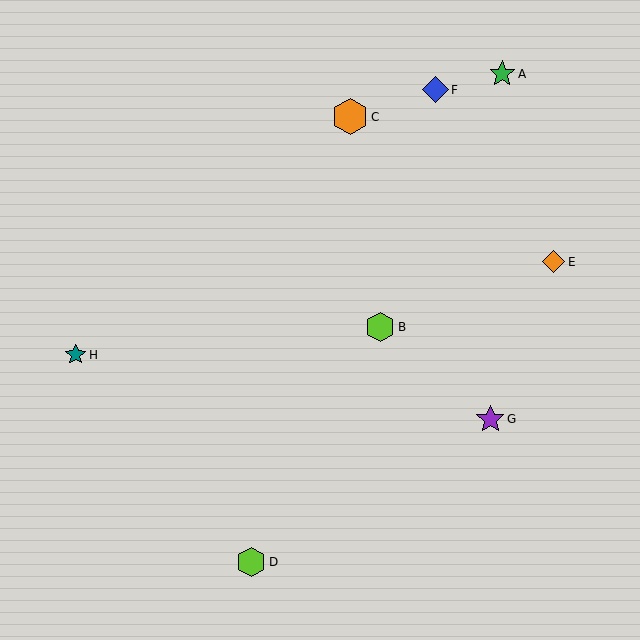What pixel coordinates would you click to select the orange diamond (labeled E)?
Click at (554, 262) to select the orange diamond E.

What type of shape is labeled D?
Shape D is a lime hexagon.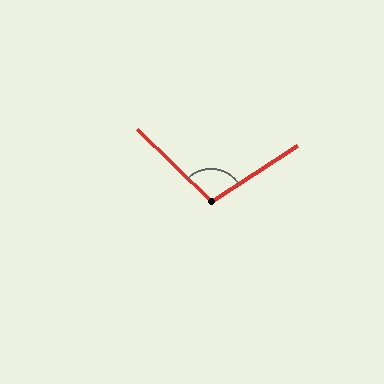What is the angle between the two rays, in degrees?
Approximately 103 degrees.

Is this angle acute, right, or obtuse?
It is obtuse.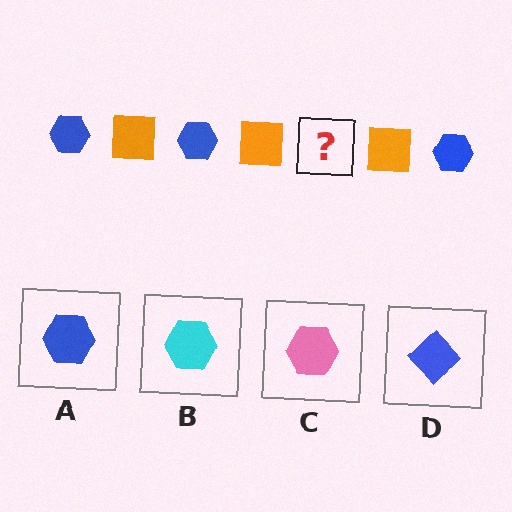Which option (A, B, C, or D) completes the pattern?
A.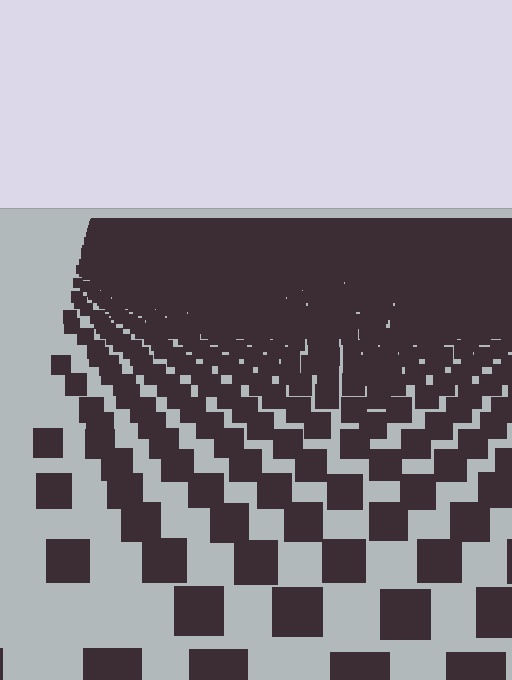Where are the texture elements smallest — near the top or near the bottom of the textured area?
Near the top.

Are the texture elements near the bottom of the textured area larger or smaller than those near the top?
Larger. Near the bottom, elements are closer to the viewer and appear at a bigger on-screen size.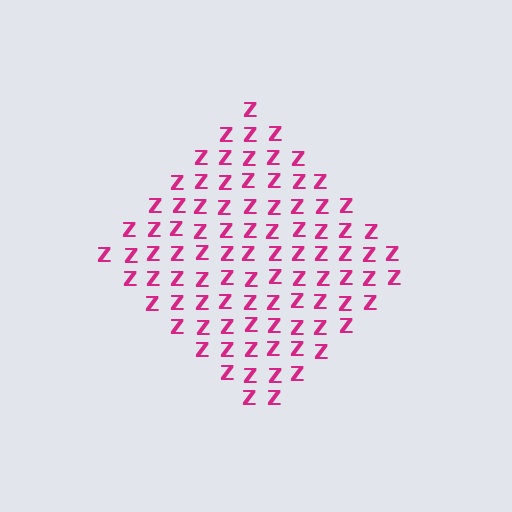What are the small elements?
The small elements are letter Z's.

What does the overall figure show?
The overall figure shows a diamond.